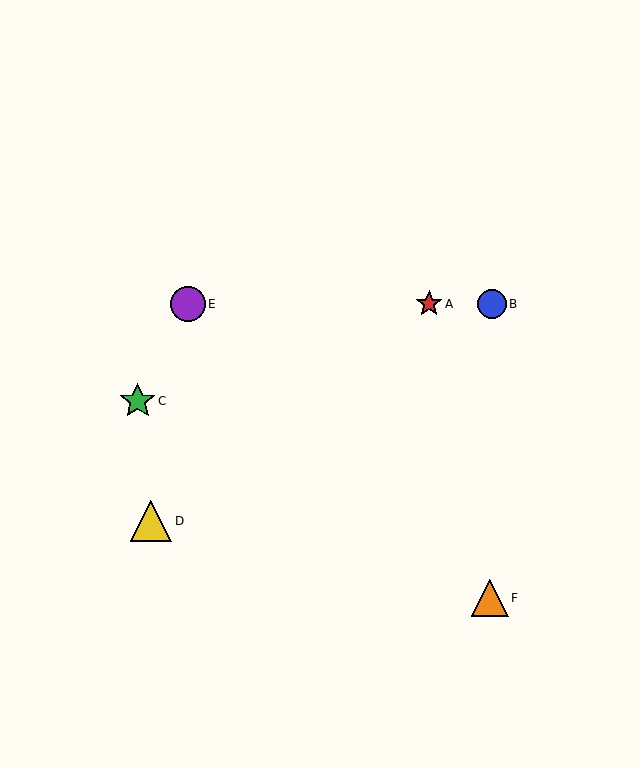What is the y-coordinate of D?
Object D is at y≈521.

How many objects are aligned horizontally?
3 objects (A, B, E) are aligned horizontally.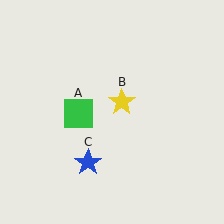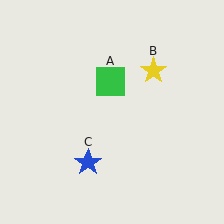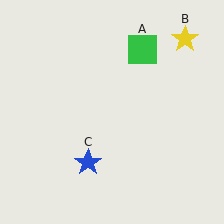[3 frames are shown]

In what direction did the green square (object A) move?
The green square (object A) moved up and to the right.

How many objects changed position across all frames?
2 objects changed position: green square (object A), yellow star (object B).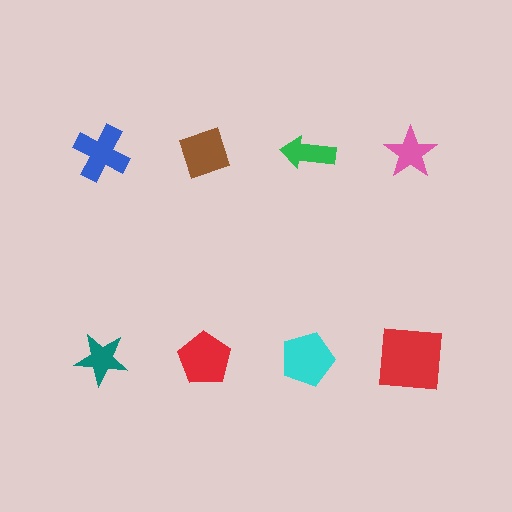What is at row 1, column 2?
A brown diamond.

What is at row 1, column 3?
A green arrow.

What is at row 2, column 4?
A red square.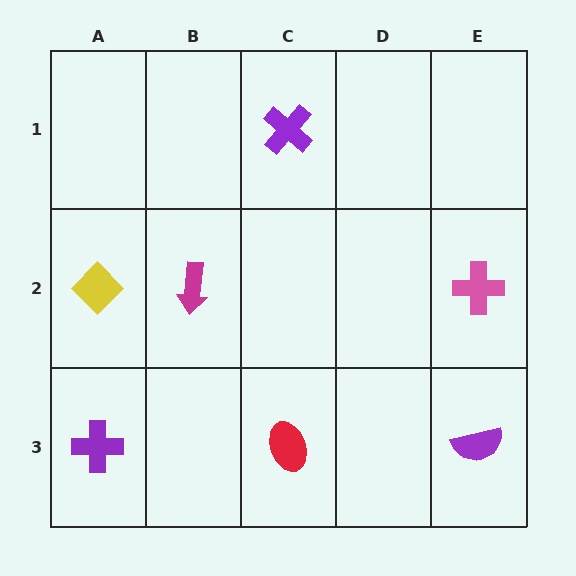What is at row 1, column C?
A purple cross.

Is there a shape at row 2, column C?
No, that cell is empty.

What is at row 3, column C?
A red ellipse.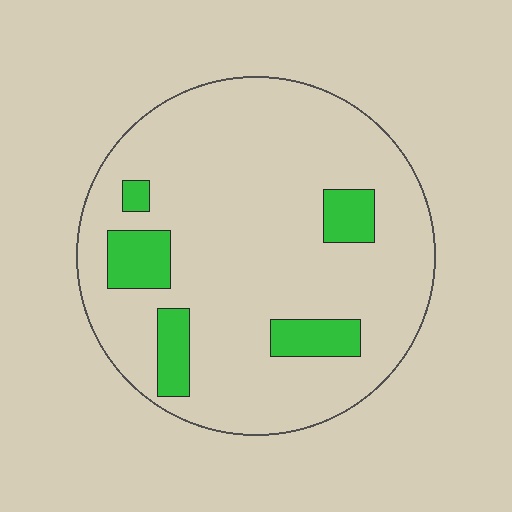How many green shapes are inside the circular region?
5.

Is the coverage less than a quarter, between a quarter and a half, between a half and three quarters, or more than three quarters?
Less than a quarter.